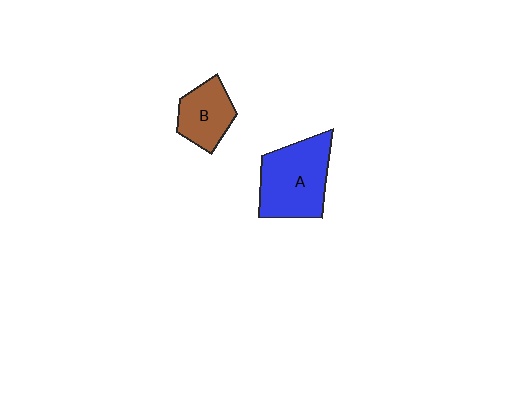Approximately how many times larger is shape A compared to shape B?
Approximately 1.7 times.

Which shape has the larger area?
Shape A (blue).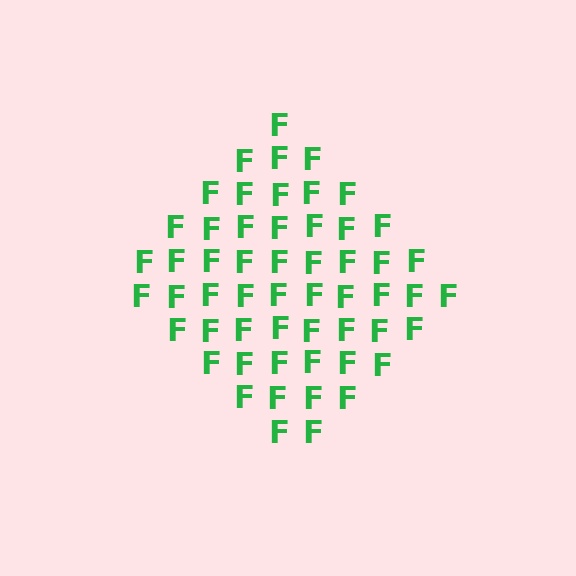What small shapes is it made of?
It is made of small letter F's.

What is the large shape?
The large shape is a diamond.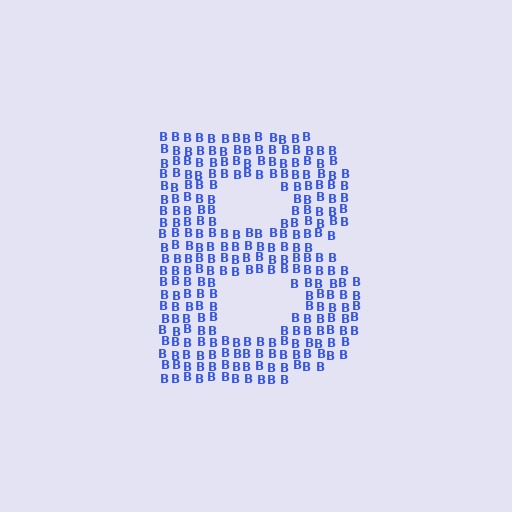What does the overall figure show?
The overall figure shows the letter B.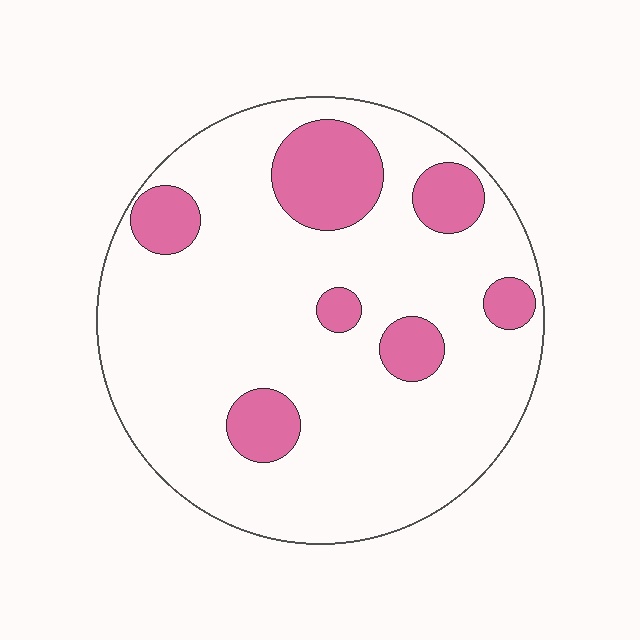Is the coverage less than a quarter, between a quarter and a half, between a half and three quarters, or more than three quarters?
Less than a quarter.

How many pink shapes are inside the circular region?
7.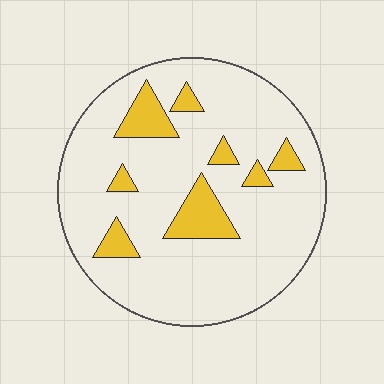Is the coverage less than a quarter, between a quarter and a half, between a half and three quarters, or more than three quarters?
Less than a quarter.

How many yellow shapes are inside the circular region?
8.